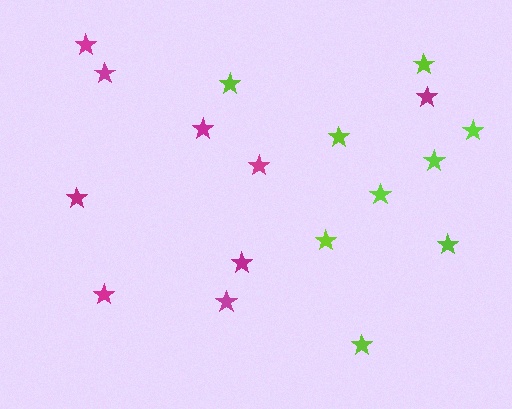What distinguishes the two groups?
There are 2 groups: one group of lime stars (9) and one group of magenta stars (9).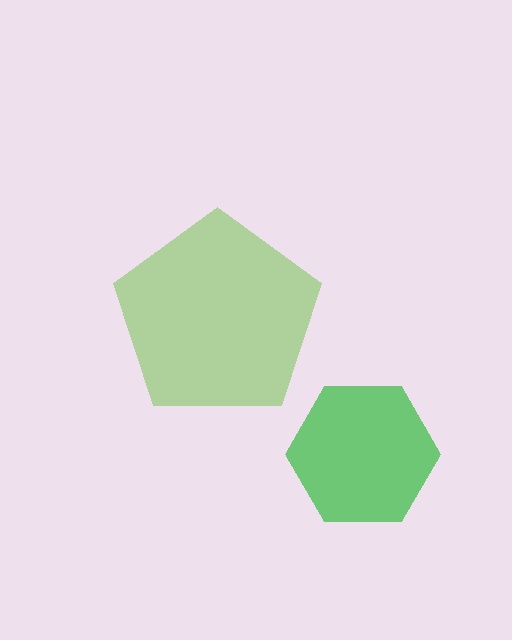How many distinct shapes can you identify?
There are 2 distinct shapes: a lime pentagon, a green hexagon.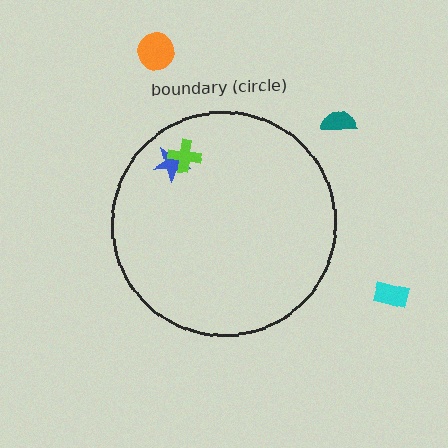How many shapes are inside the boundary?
2 inside, 3 outside.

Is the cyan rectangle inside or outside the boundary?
Outside.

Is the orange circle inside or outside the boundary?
Outside.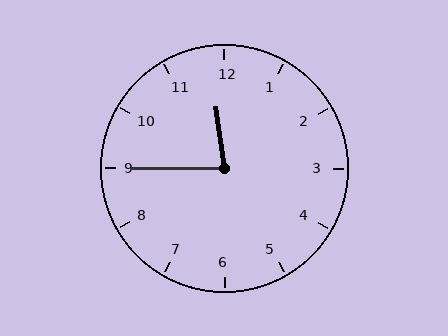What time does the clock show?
11:45.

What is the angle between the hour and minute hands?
Approximately 82 degrees.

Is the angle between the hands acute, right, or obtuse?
It is acute.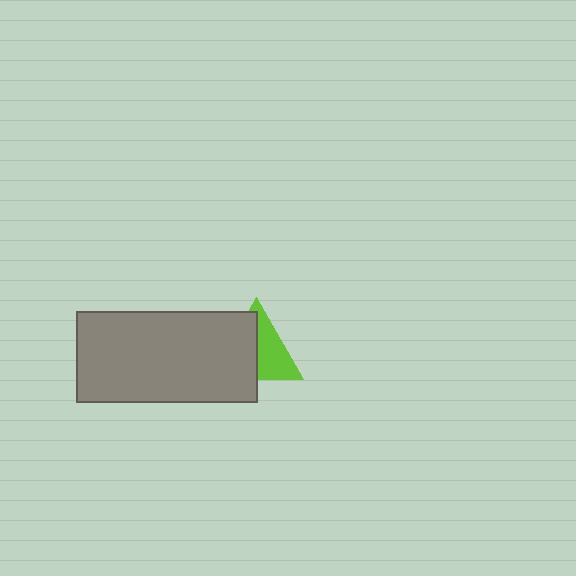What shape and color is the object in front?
The object in front is a gray rectangle.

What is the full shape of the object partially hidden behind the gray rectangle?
The partially hidden object is a lime triangle.